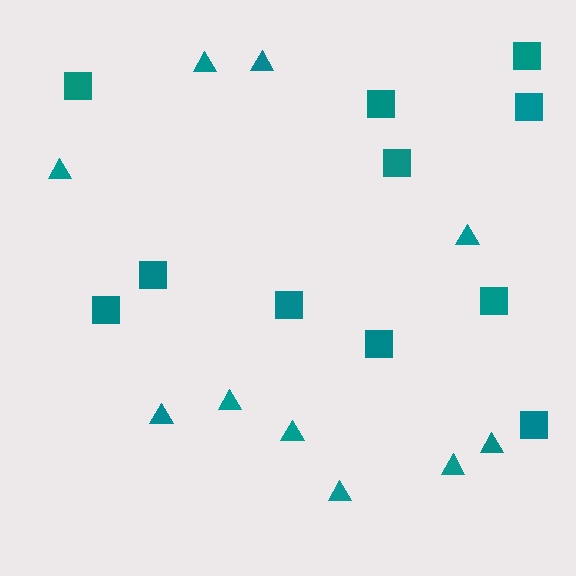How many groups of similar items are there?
There are 2 groups: one group of triangles (10) and one group of squares (11).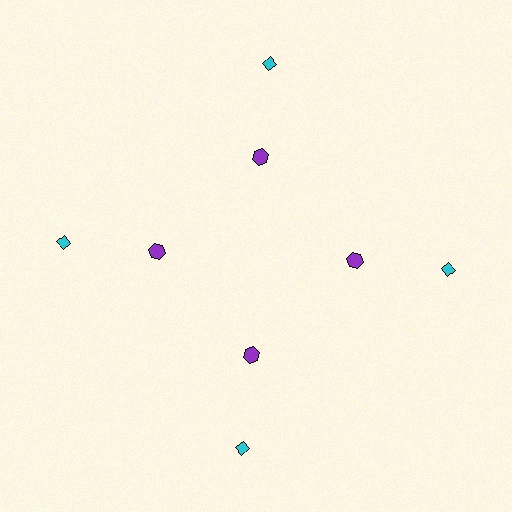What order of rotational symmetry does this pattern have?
This pattern has 4-fold rotational symmetry.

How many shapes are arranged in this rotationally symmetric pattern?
There are 8 shapes, arranged in 4 groups of 2.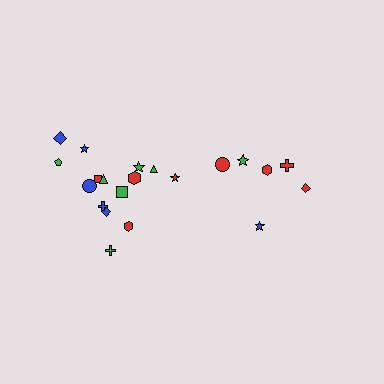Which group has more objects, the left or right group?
The left group.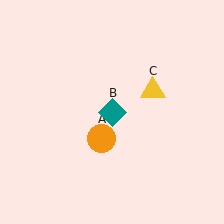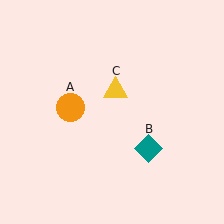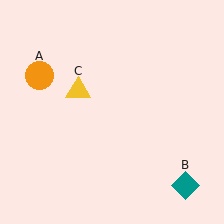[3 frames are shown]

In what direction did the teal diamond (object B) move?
The teal diamond (object B) moved down and to the right.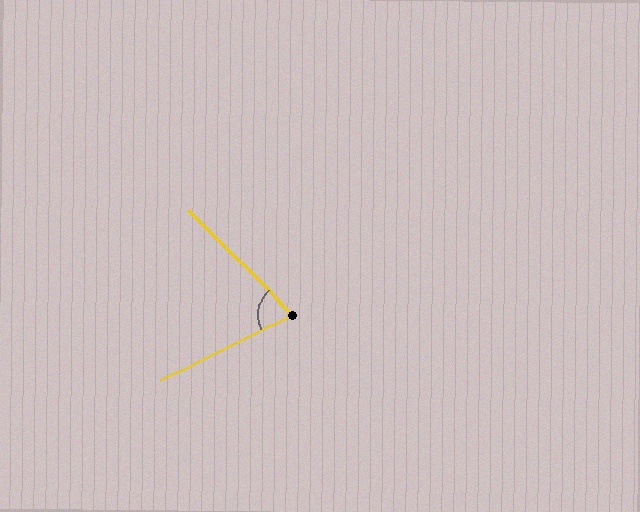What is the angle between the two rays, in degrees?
Approximately 72 degrees.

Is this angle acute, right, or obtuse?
It is acute.